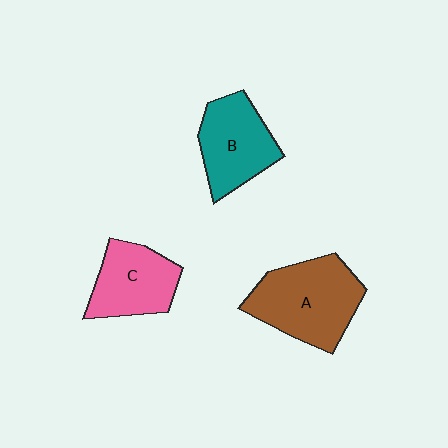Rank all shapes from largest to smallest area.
From largest to smallest: A (brown), B (teal), C (pink).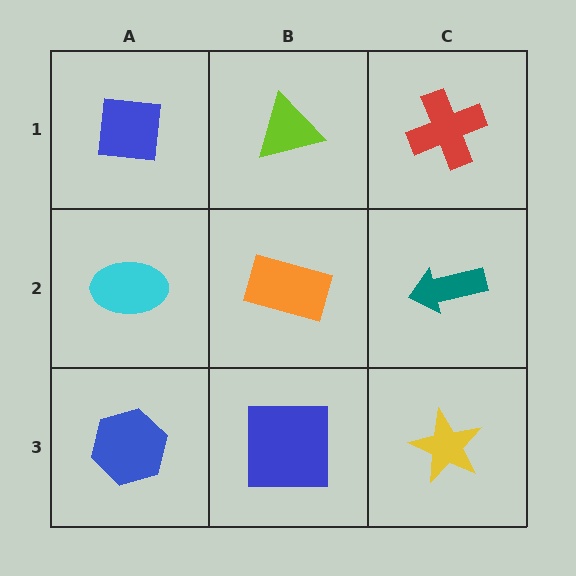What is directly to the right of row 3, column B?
A yellow star.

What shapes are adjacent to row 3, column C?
A teal arrow (row 2, column C), a blue square (row 3, column B).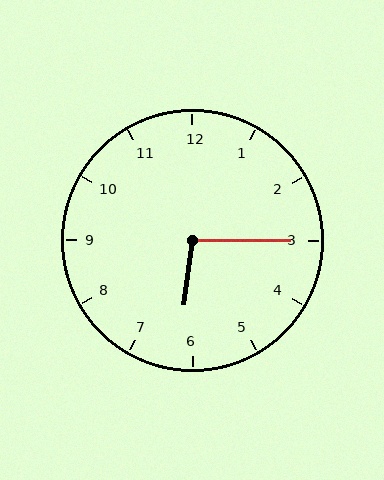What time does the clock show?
6:15.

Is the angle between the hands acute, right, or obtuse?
It is obtuse.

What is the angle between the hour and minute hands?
Approximately 98 degrees.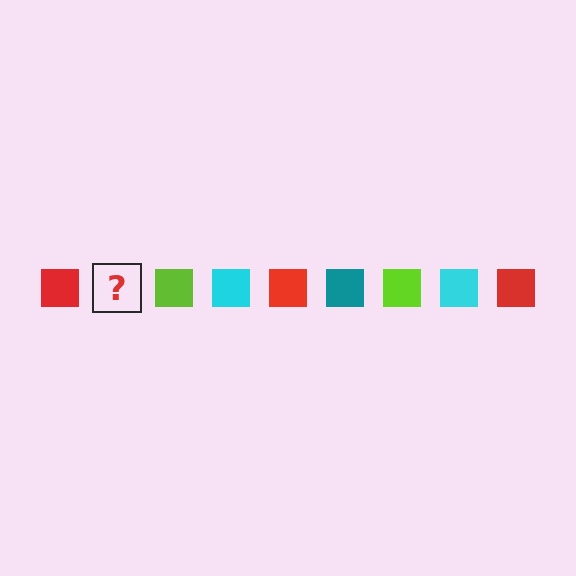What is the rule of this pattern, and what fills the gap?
The rule is that the pattern cycles through red, teal, lime, cyan squares. The gap should be filled with a teal square.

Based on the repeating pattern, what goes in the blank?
The blank should be a teal square.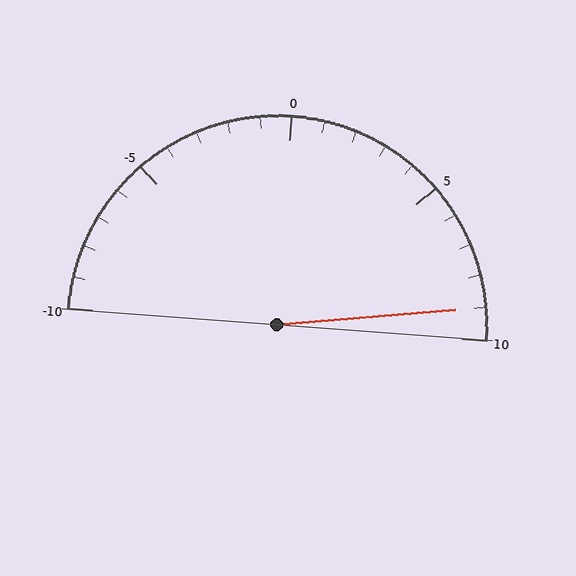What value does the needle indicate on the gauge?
The needle indicates approximately 9.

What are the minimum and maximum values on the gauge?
The gauge ranges from -10 to 10.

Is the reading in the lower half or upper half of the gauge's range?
The reading is in the upper half of the range (-10 to 10).